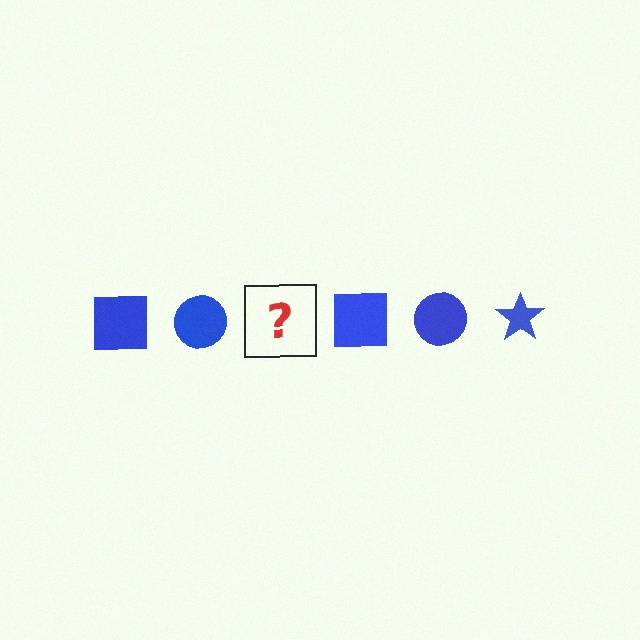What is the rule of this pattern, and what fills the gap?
The rule is that the pattern cycles through square, circle, star shapes in blue. The gap should be filled with a blue star.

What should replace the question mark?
The question mark should be replaced with a blue star.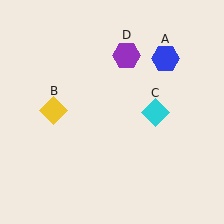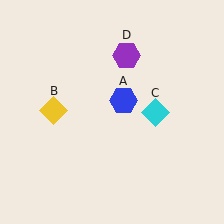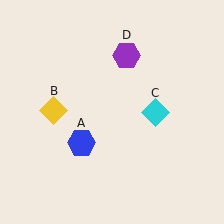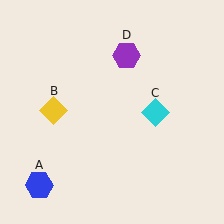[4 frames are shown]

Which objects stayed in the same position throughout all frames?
Yellow diamond (object B) and cyan diamond (object C) and purple hexagon (object D) remained stationary.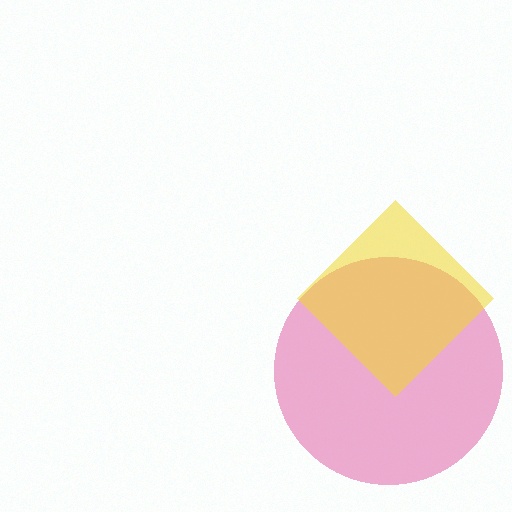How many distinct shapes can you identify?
There are 2 distinct shapes: a pink circle, a yellow diamond.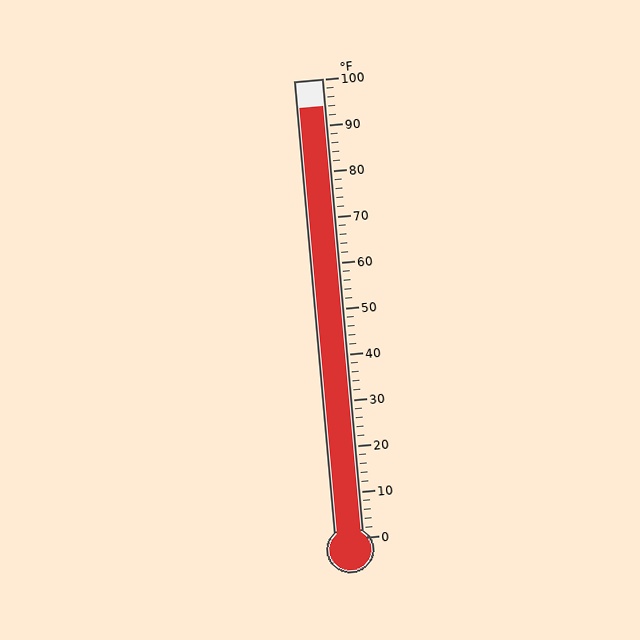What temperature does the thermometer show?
The thermometer shows approximately 94°F.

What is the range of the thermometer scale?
The thermometer scale ranges from 0°F to 100°F.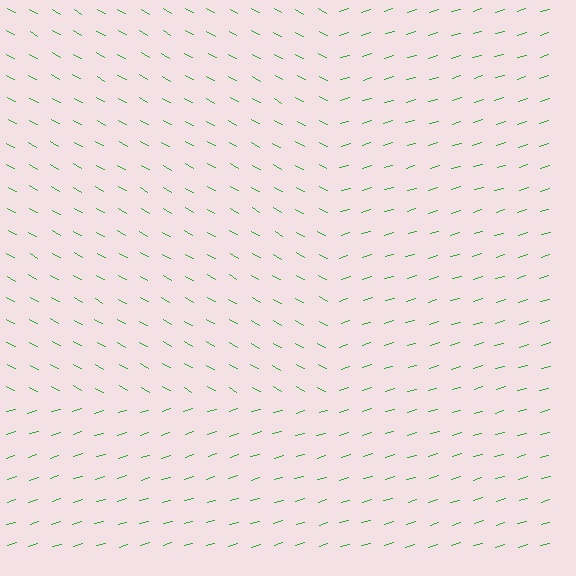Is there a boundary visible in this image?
Yes, there is a texture boundary formed by a change in line orientation.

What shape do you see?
I see a rectangle.